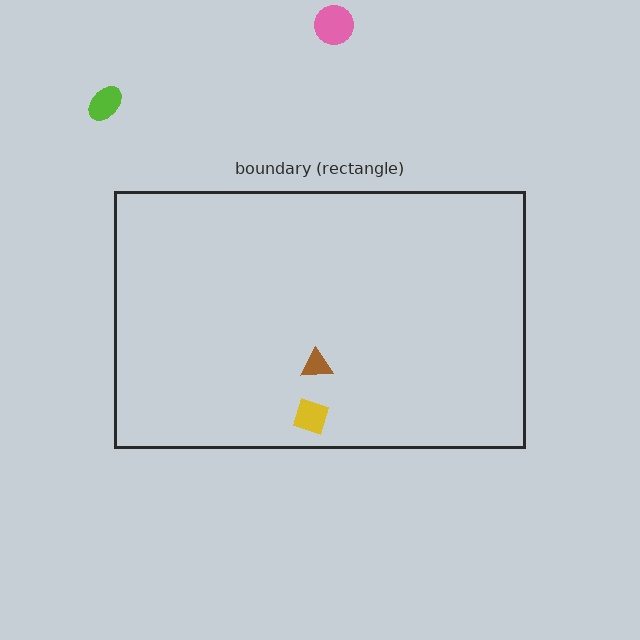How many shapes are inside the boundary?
2 inside, 2 outside.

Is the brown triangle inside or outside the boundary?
Inside.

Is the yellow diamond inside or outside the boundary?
Inside.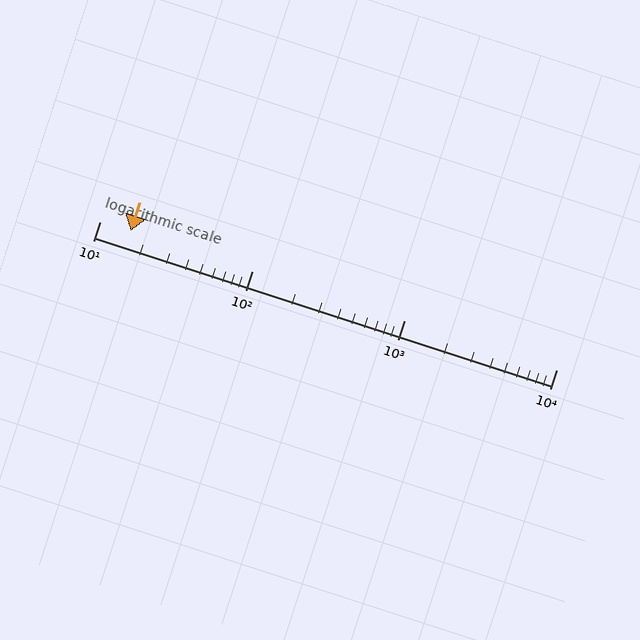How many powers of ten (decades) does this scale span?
The scale spans 3 decades, from 10 to 10000.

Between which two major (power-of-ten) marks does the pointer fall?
The pointer is between 10 and 100.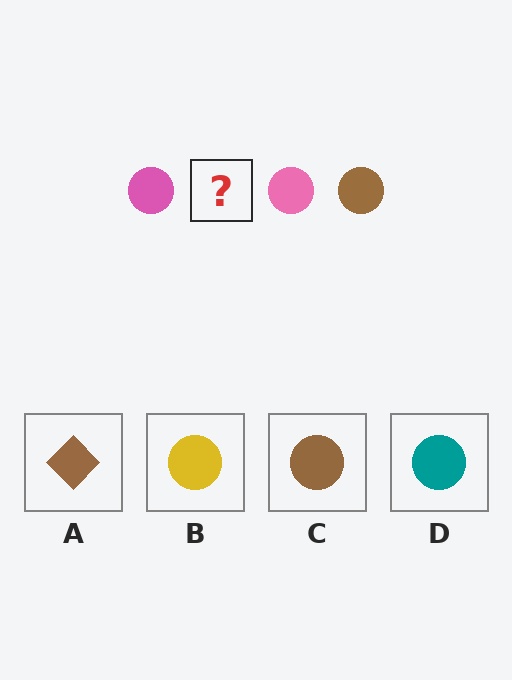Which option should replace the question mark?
Option C.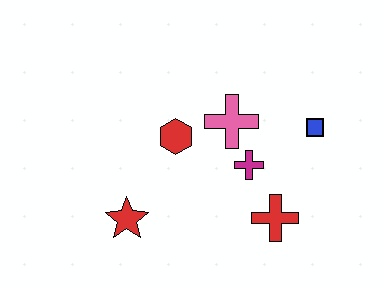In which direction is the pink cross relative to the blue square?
The pink cross is to the left of the blue square.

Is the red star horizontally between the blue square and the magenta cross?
No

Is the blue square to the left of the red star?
No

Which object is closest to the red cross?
The magenta cross is closest to the red cross.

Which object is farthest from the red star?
The blue square is farthest from the red star.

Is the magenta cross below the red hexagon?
Yes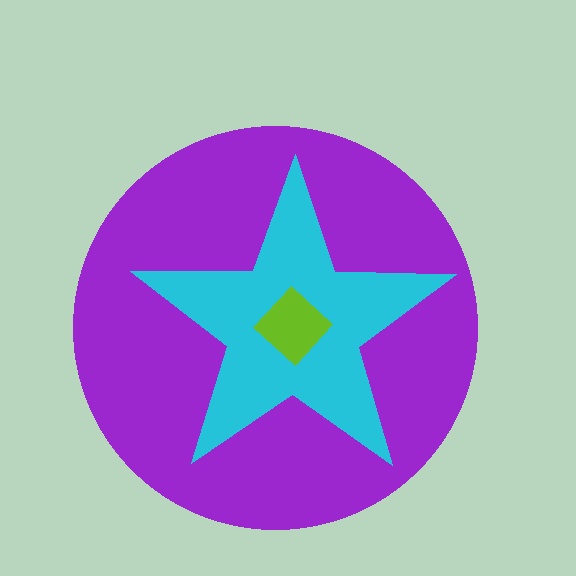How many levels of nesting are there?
3.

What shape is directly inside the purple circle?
The cyan star.